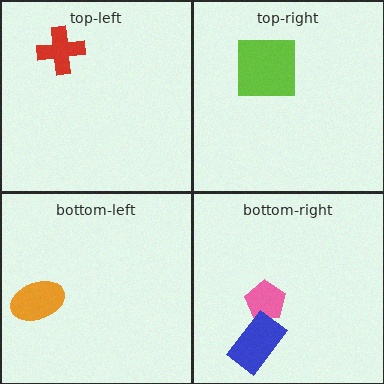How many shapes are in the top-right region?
1.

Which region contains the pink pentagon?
The bottom-right region.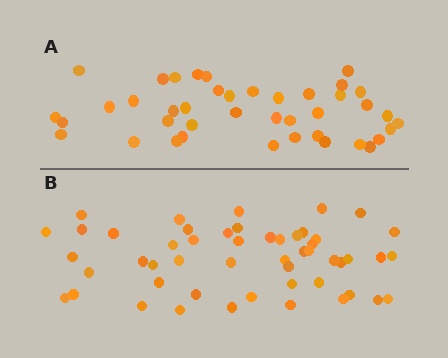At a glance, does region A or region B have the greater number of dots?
Region B (the bottom region) has more dots.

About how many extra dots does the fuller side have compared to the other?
Region B has roughly 10 or so more dots than region A.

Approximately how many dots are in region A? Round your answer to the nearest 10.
About 40 dots. (The exact count is 41, which rounds to 40.)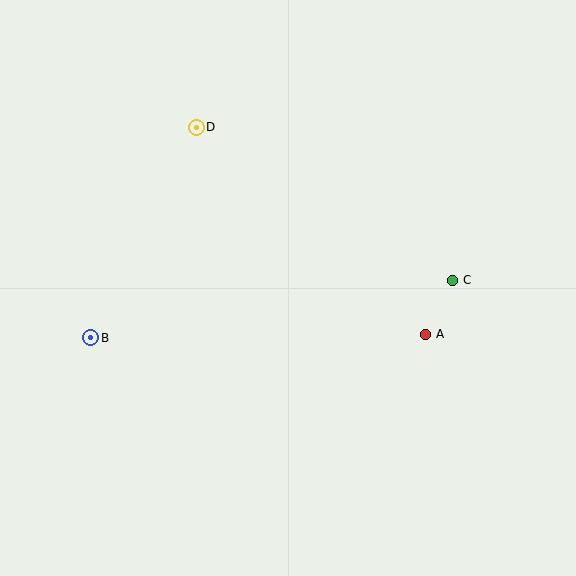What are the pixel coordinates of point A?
Point A is at (426, 334).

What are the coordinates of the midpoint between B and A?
The midpoint between B and A is at (258, 336).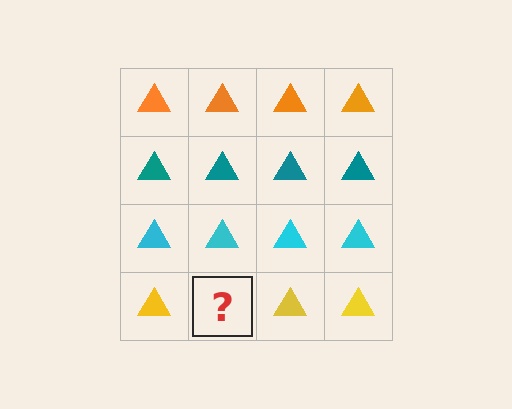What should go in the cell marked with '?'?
The missing cell should contain a yellow triangle.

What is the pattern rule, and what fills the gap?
The rule is that each row has a consistent color. The gap should be filled with a yellow triangle.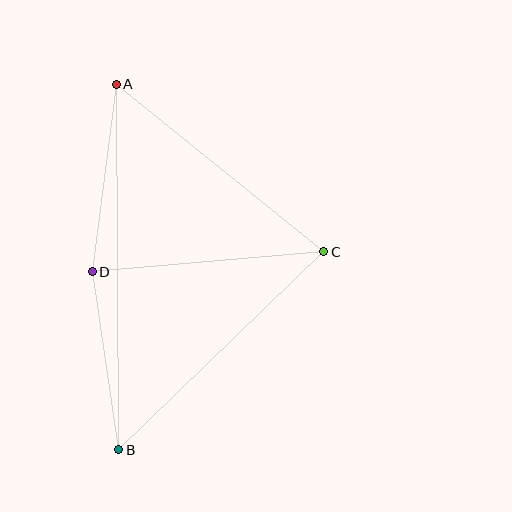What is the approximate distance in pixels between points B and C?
The distance between B and C is approximately 285 pixels.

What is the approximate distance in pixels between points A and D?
The distance between A and D is approximately 189 pixels.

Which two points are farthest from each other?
Points A and B are farthest from each other.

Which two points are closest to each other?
Points B and D are closest to each other.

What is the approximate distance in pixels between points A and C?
The distance between A and C is approximately 267 pixels.